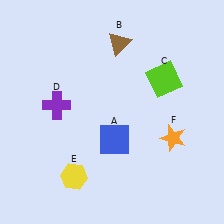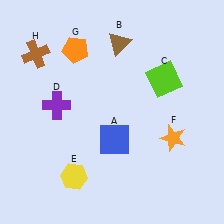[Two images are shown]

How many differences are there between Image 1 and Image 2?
There are 2 differences between the two images.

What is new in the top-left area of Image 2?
An orange pentagon (G) was added in the top-left area of Image 2.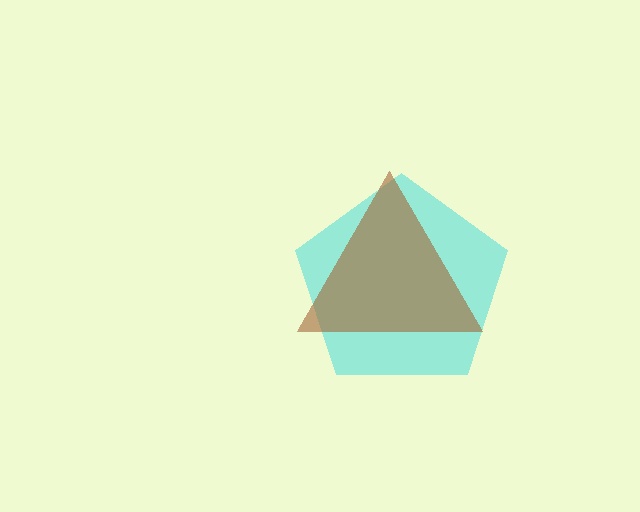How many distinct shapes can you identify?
There are 2 distinct shapes: a cyan pentagon, a brown triangle.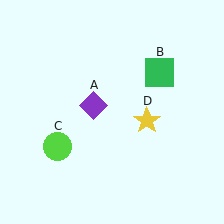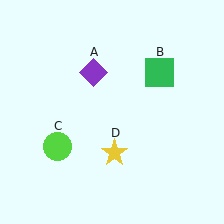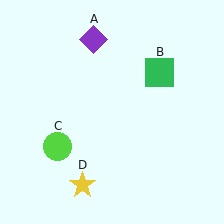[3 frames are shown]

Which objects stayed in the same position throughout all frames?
Green square (object B) and lime circle (object C) remained stationary.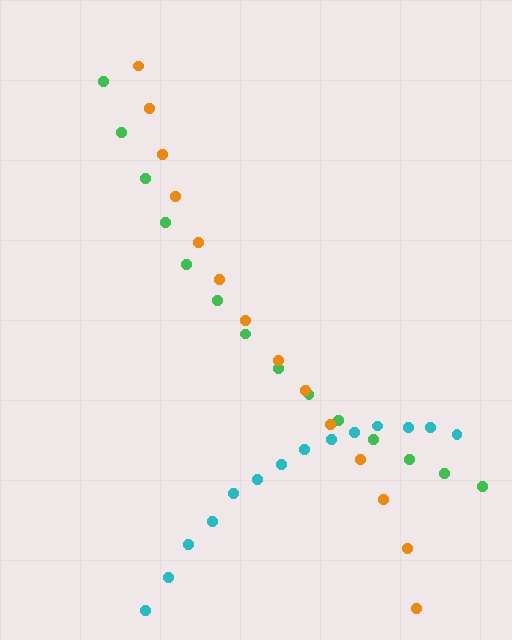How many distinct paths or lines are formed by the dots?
There are 3 distinct paths.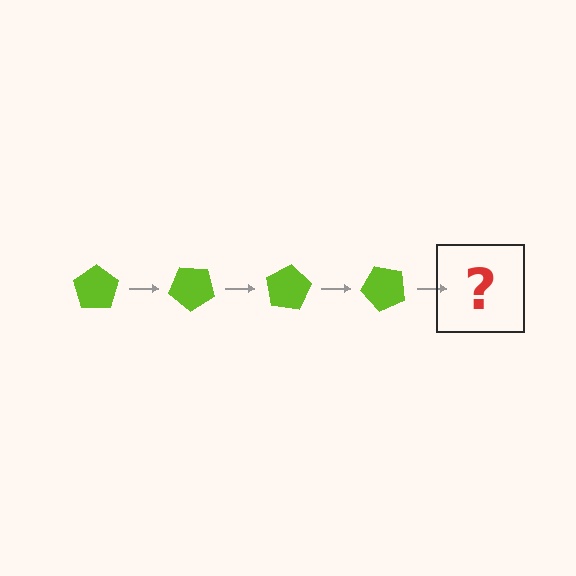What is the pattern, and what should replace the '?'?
The pattern is that the pentagon rotates 40 degrees each step. The '?' should be a lime pentagon rotated 160 degrees.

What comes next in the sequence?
The next element should be a lime pentagon rotated 160 degrees.